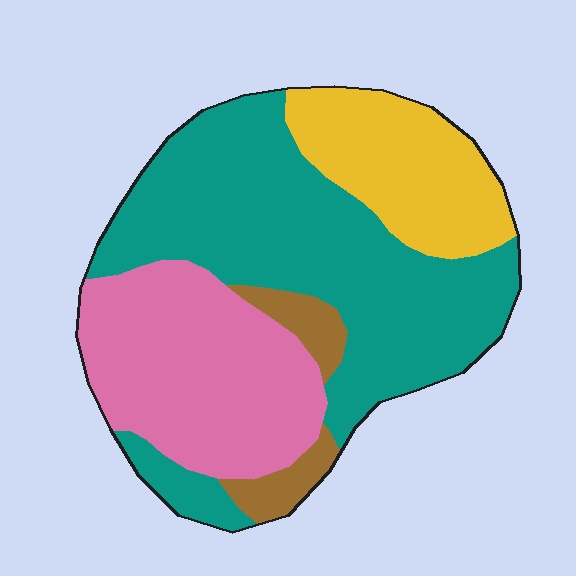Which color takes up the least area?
Brown, at roughly 5%.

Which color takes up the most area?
Teal, at roughly 45%.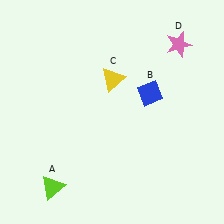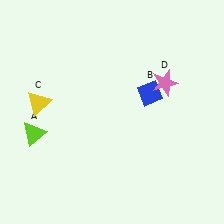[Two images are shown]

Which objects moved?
The objects that moved are: the lime triangle (A), the yellow triangle (C), the pink star (D).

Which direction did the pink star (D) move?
The pink star (D) moved down.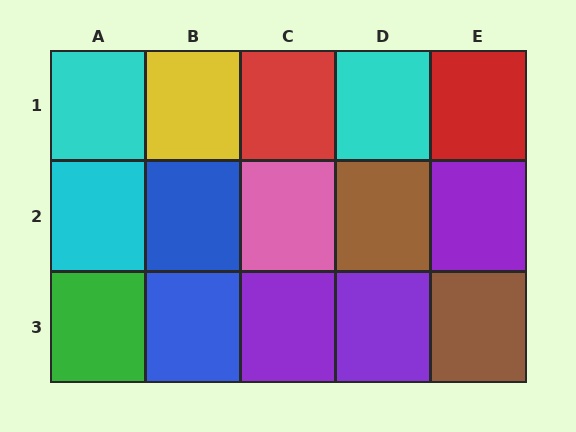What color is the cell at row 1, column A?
Cyan.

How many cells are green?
1 cell is green.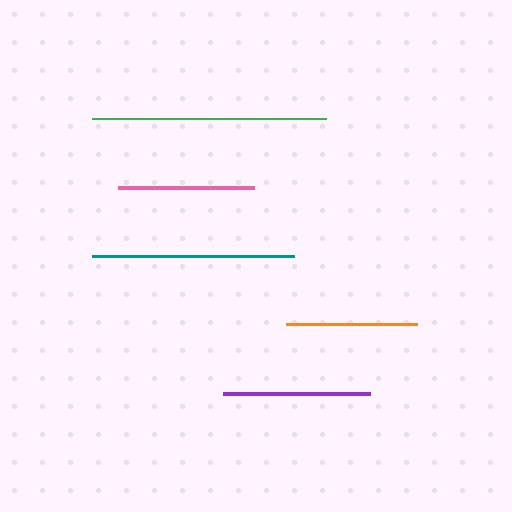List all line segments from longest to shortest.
From longest to shortest: green, teal, purple, pink, orange.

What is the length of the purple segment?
The purple segment is approximately 147 pixels long.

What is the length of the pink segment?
The pink segment is approximately 137 pixels long.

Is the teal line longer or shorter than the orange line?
The teal line is longer than the orange line.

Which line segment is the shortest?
The orange line is the shortest at approximately 131 pixels.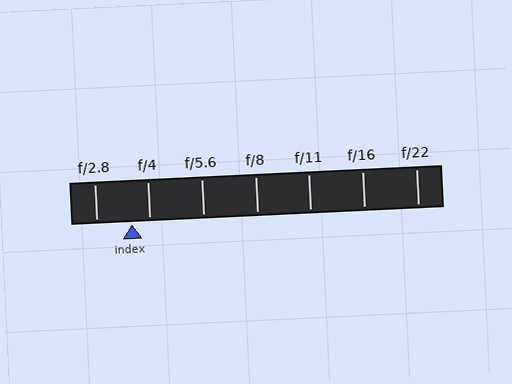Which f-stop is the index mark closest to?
The index mark is closest to f/4.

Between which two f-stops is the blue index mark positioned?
The index mark is between f/2.8 and f/4.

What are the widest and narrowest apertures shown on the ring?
The widest aperture shown is f/2.8 and the narrowest is f/22.